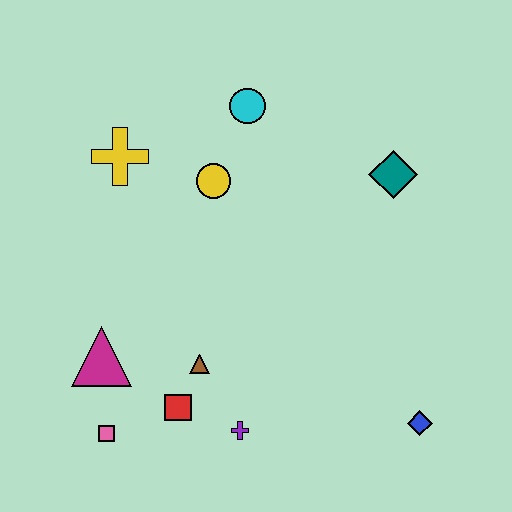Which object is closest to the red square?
The brown triangle is closest to the red square.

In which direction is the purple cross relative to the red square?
The purple cross is to the right of the red square.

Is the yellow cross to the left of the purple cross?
Yes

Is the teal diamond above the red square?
Yes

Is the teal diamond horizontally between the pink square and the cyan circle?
No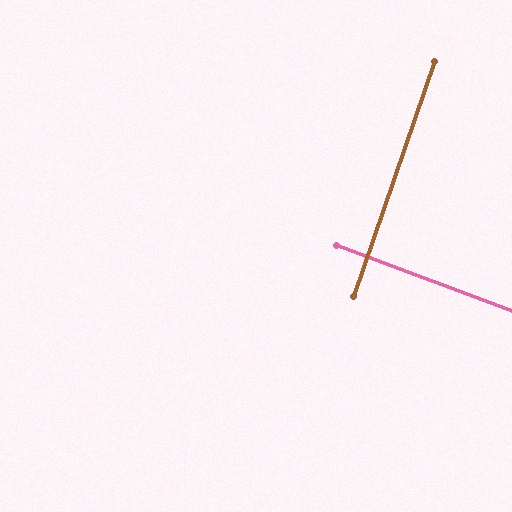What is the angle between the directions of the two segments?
Approximately 89 degrees.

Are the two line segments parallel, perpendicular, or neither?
Perpendicular — they meet at approximately 89°.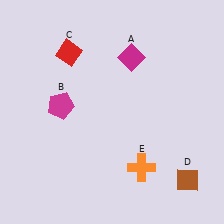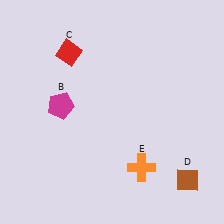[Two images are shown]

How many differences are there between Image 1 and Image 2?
There is 1 difference between the two images.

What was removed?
The magenta diamond (A) was removed in Image 2.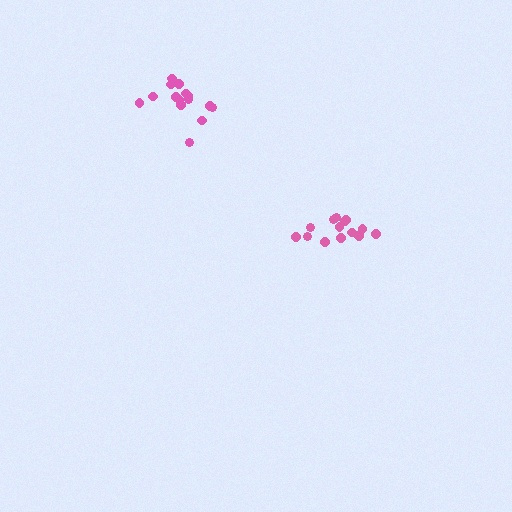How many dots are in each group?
Group 1: 15 dots, Group 2: 14 dots (29 total).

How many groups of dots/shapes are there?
There are 2 groups.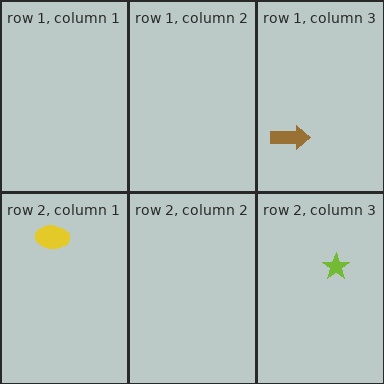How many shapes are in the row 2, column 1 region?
1.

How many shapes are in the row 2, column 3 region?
1.